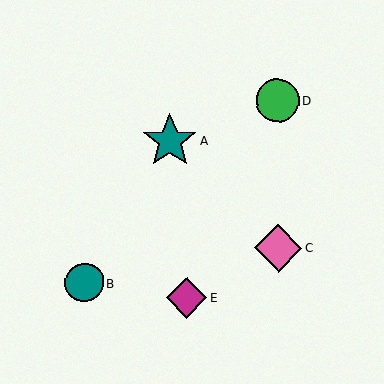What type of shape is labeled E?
Shape E is a magenta diamond.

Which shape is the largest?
The teal star (labeled A) is the largest.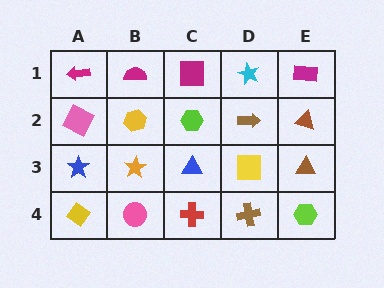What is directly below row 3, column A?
A yellow diamond.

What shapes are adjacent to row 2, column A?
A magenta arrow (row 1, column A), a blue star (row 3, column A), a yellow hexagon (row 2, column B).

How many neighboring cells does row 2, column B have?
4.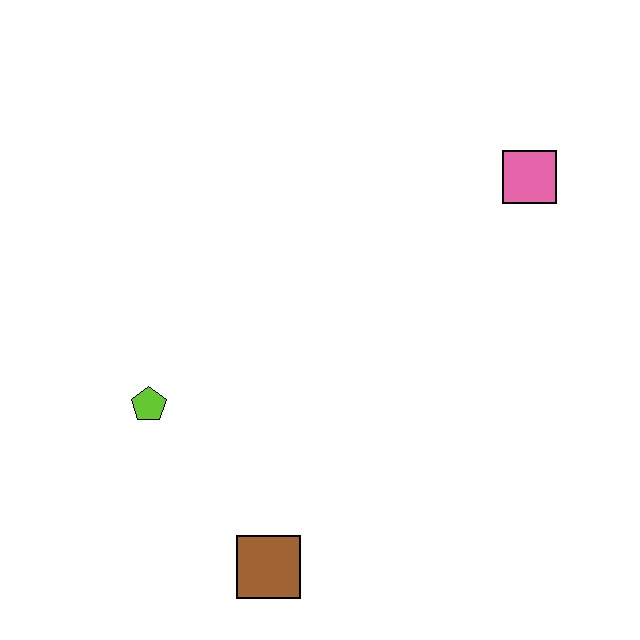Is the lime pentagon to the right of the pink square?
No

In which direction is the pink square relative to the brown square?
The pink square is above the brown square.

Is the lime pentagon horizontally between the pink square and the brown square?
No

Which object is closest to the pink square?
The lime pentagon is closest to the pink square.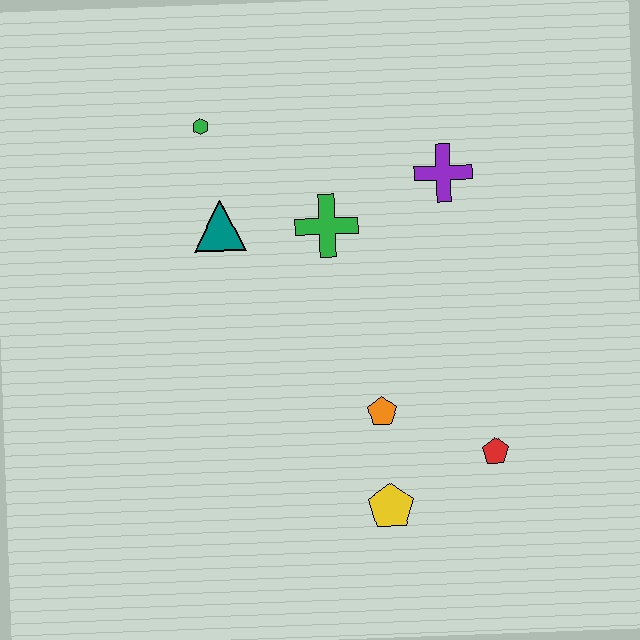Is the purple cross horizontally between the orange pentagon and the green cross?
No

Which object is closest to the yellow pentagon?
The orange pentagon is closest to the yellow pentagon.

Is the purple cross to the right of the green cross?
Yes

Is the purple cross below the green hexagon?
Yes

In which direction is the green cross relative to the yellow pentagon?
The green cross is above the yellow pentagon.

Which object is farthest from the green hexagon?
The red pentagon is farthest from the green hexagon.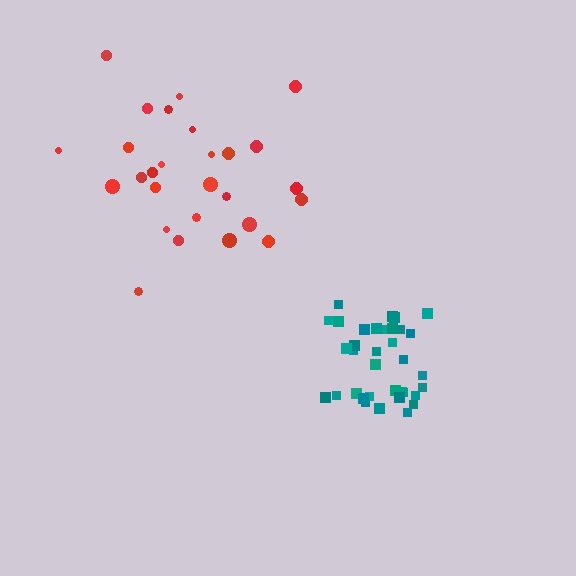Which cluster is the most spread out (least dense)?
Red.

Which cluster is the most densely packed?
Teal.